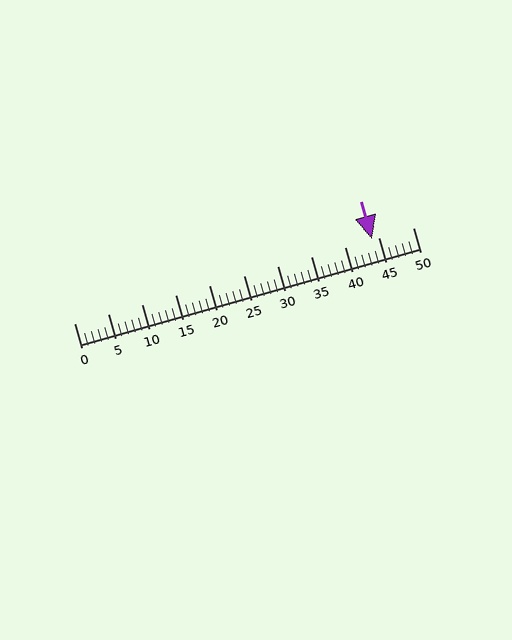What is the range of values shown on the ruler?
The ruler shows values from 0 to 50.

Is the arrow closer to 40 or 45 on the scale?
The arrow is closer to 45.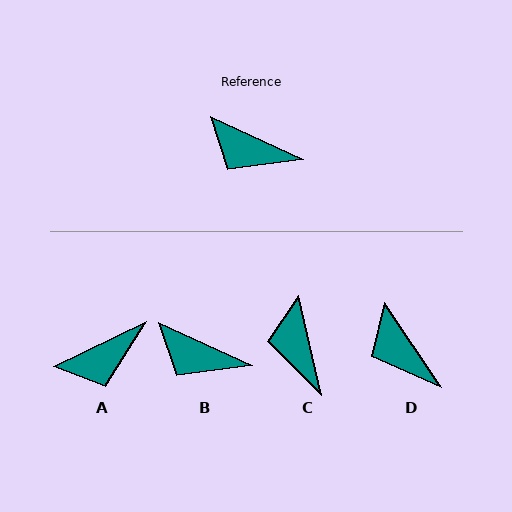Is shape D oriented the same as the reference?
No, it is off by about 31 degrees.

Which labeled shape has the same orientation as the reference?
B.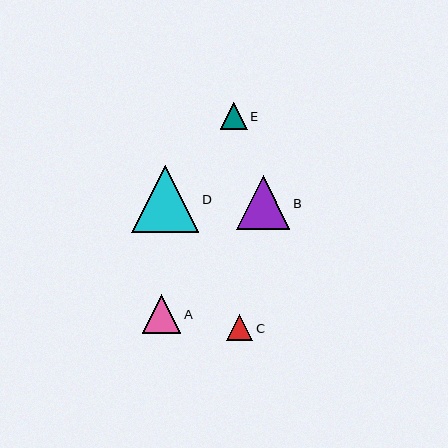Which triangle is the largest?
Triangle D is the largest with a size of approximately 68 pixels.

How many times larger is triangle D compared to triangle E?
Triangle D is approximately 2.5 times the size of triangle E.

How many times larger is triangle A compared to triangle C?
Triangle A is approximately 1.5 times the size of triangle C.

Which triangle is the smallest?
Triangle C is the smallest with a size of approximately 26 pixels.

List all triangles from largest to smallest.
From largest to smallest: D, B, A, E, C.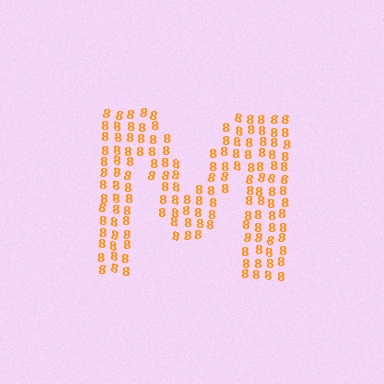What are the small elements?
The small elements are digit 8's.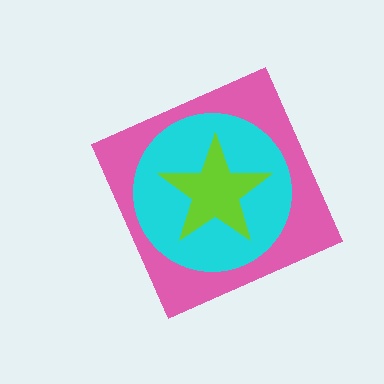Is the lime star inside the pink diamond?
Yes.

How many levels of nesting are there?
3.